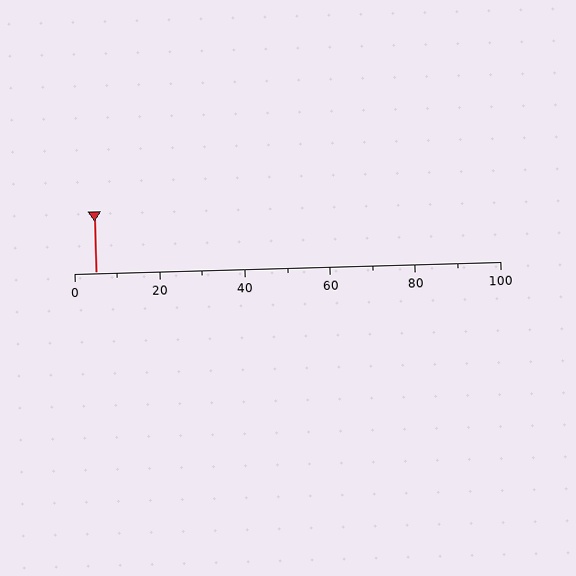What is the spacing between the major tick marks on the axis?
The major ticks are spaced 20 apart.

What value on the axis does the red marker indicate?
The marker indicates approximately 5.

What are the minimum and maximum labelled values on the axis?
The axis runs from 0 to 100.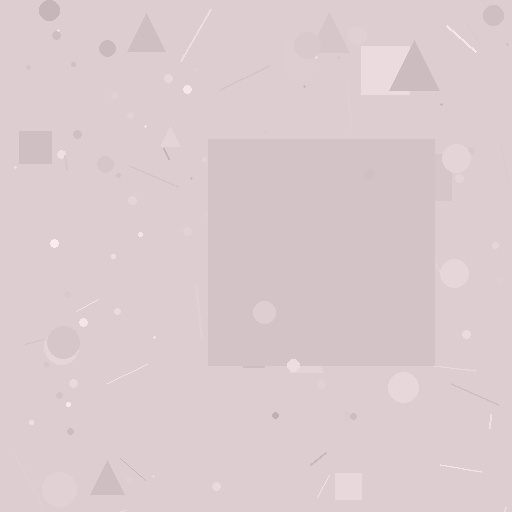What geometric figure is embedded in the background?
A square is embedded in the background.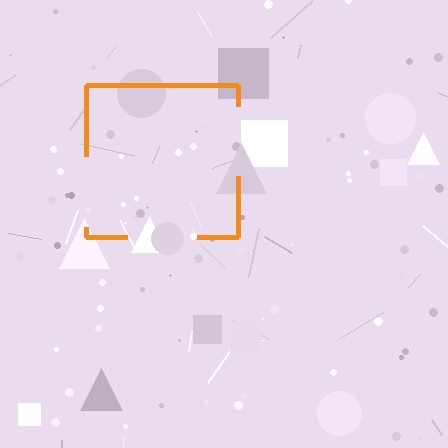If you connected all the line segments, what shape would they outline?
They would outline a square.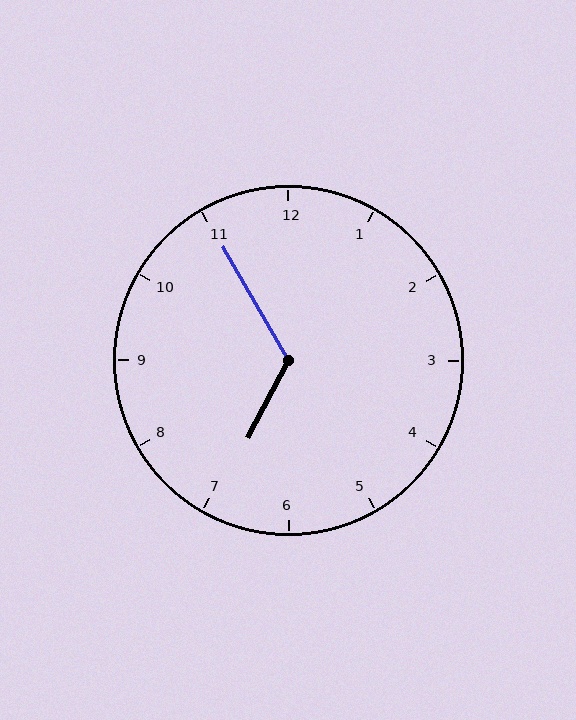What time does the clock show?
6:55.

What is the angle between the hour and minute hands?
Approximately 122 degrees.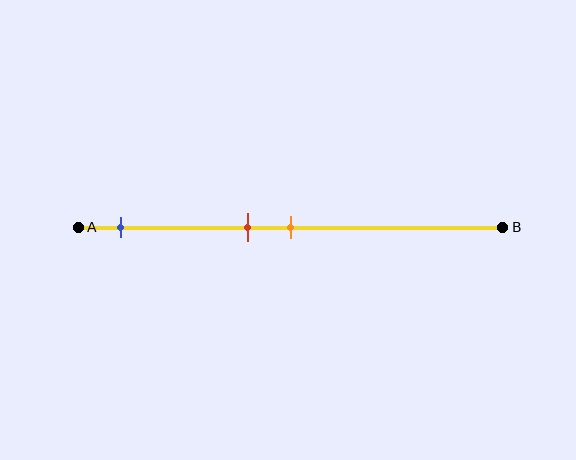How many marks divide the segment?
There are 3 marks dividing the segment.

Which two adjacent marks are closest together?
The red and orange marks are the closest adjacent pair.